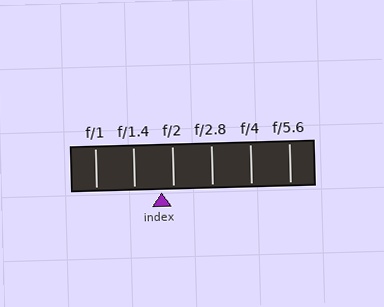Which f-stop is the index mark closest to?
The index mark is closest to f/2.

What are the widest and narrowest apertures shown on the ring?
The widest aperture shown is f/1 and the narrowest is f/5.6.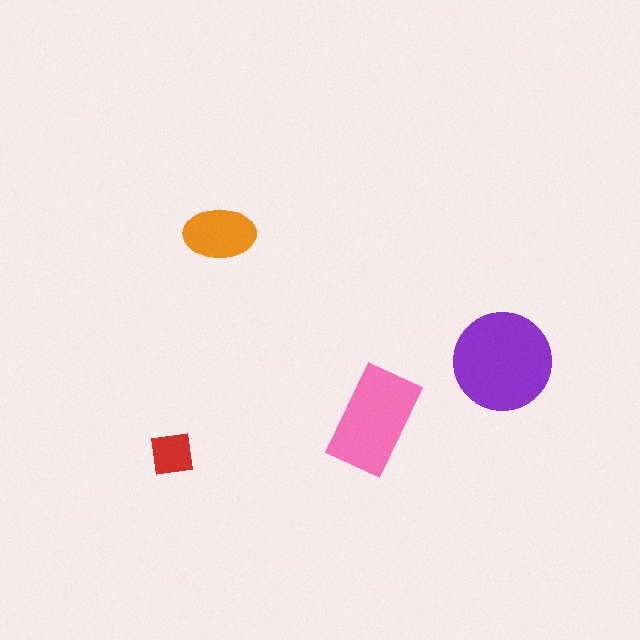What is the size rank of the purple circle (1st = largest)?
1st.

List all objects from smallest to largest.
The red square, the orange ellipse, the pink rectangle, the purple circle.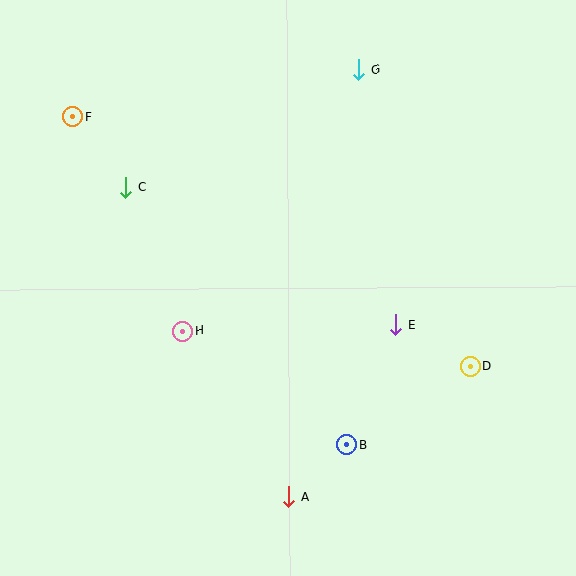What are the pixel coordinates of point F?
Point F is at (73, 117).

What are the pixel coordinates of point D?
Point D is at (471, 366).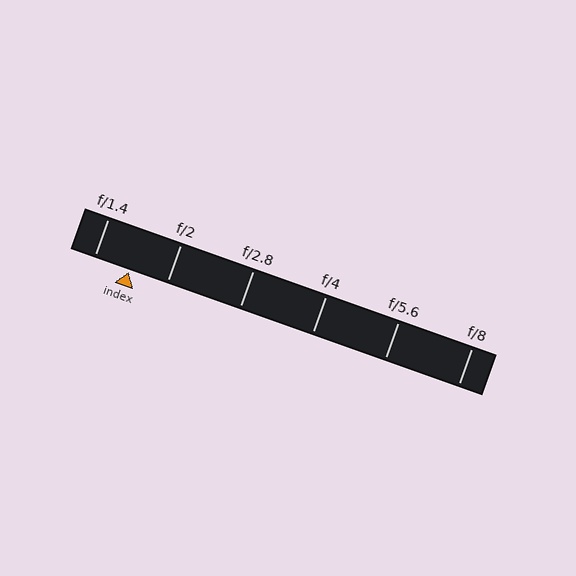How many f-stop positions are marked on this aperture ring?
There are 6 f-stop positions marked.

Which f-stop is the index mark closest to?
The index mark is closest to f/1.4.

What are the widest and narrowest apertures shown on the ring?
The widest aperture shown is f/1.4 and the narrowest is f/8.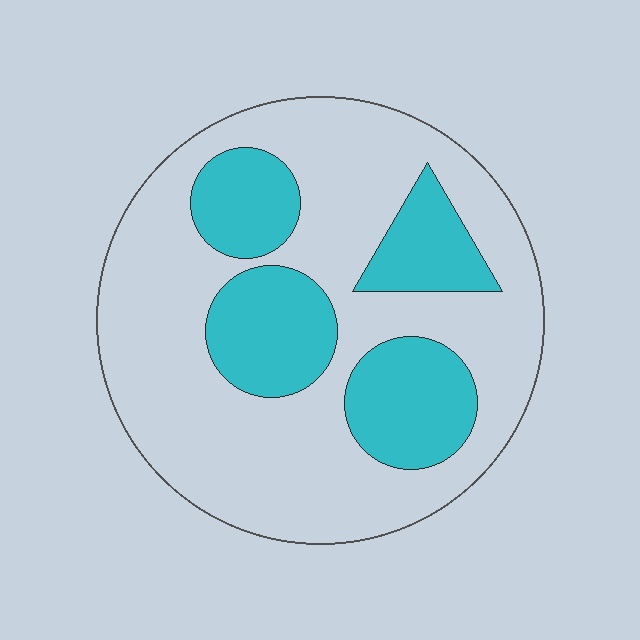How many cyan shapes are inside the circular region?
4.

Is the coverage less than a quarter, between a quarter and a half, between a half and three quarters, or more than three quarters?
Between a quarter and a half.